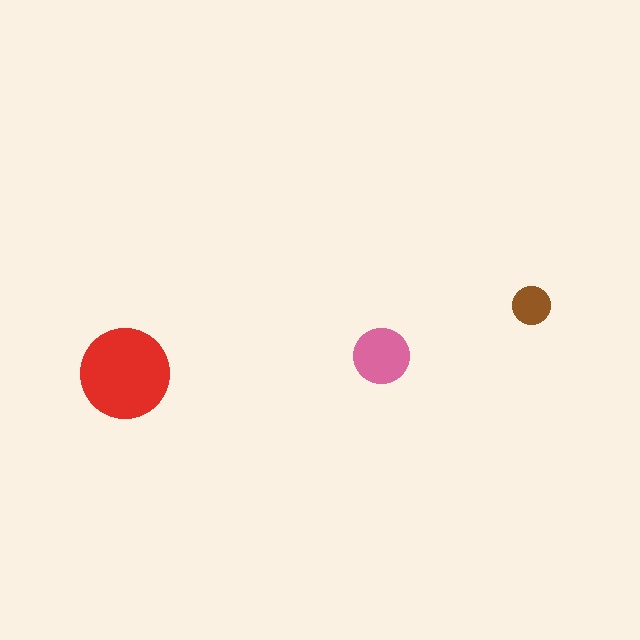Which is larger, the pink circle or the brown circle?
The pink one.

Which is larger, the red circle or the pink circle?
The red one.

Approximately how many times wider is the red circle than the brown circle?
About 2.5 times wider.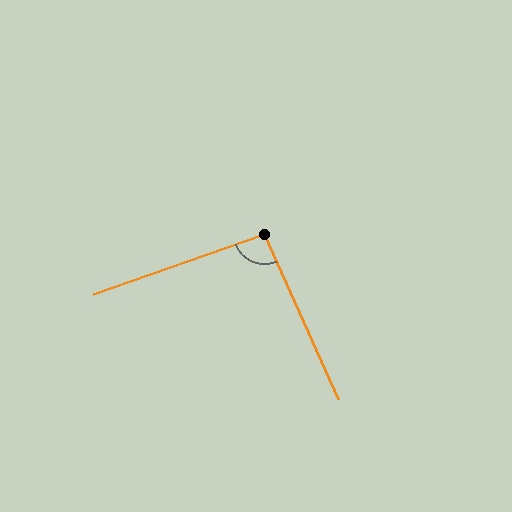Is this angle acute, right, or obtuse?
It is approximately a right angle.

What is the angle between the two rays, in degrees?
Approximately 94 degrees.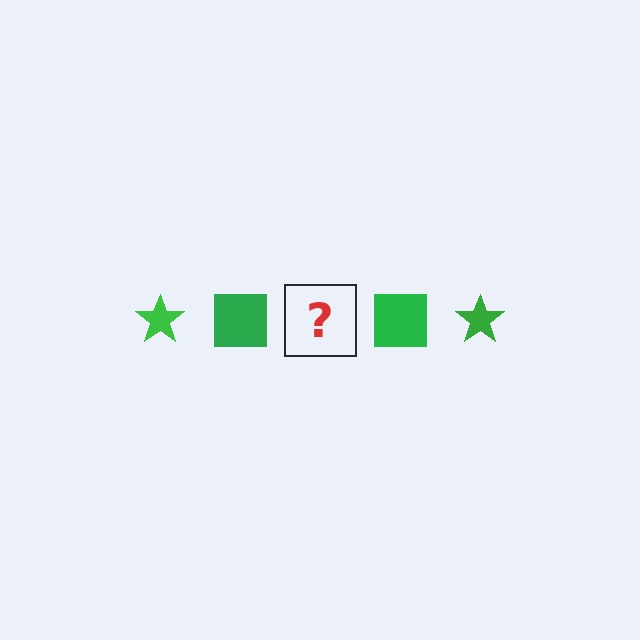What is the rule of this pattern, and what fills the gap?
The rule is that the pattern cycles through star, square shapes in green. The gap should be filled with a green star.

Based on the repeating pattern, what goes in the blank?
The blank should be a green star.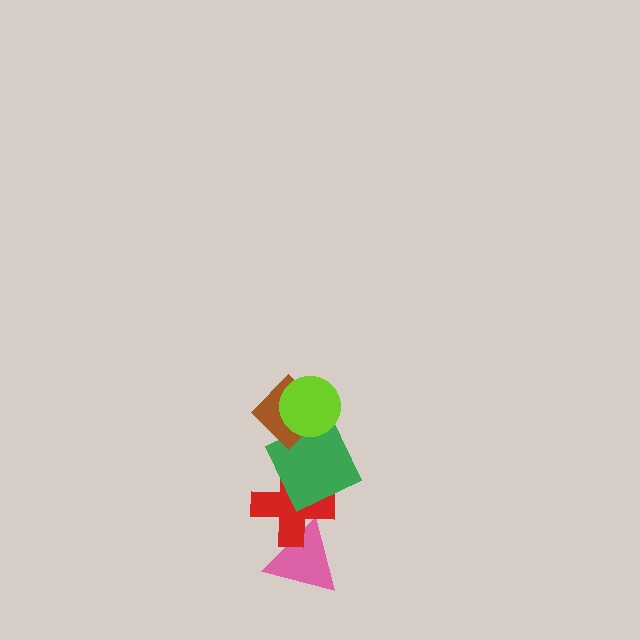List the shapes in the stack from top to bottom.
From top to bottom: the lime circle, the brown diamond, the green square, the red cross, the pink triangle.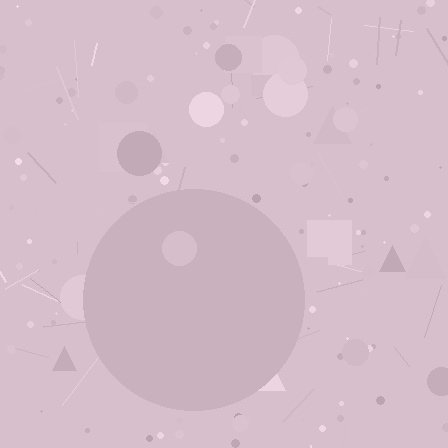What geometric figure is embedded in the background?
A circle is embedded in the background.